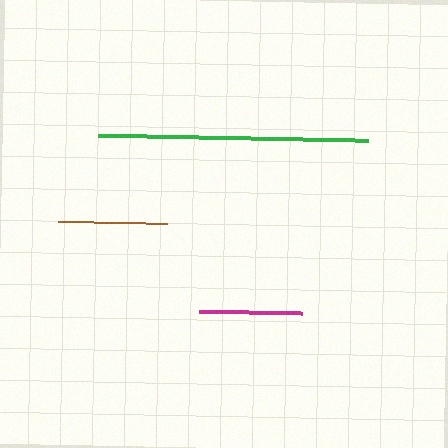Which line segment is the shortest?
The magenta line is the shortest at approximately 103 pixels.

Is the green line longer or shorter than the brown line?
The green line is longer than the brown line.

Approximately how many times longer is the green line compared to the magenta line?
The green line is approximately 2.6 times the length of the magenta line.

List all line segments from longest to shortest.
From longest to shortest: green, brown, magenta.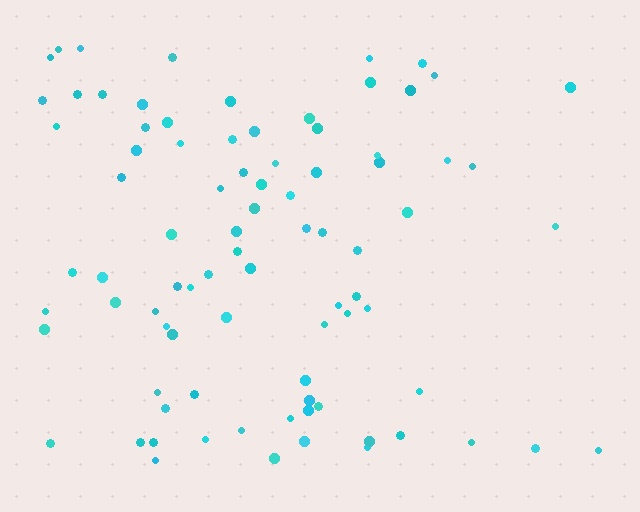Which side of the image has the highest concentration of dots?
The left.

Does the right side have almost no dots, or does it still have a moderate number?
Still a moderate number, just noticeably fewer than the left.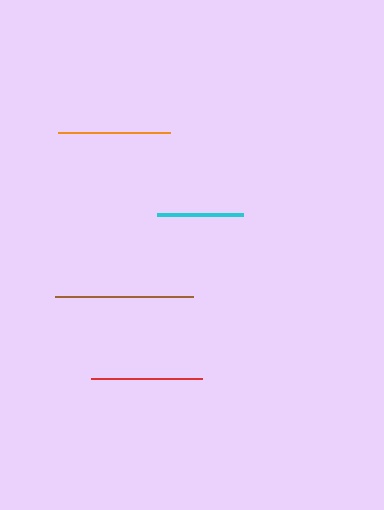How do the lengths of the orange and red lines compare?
The orange and red lines are approximately the same length.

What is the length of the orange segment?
The orange segment is approximately 112 pixels long.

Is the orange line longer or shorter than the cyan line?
The orange line is longer than the cyan line.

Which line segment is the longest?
The brown line is the longest at approximately 139 pixels.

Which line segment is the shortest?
The cyan line is the shortest at approximately 87 pixels.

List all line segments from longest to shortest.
From longest to shortest: brown, orange, red, cyan.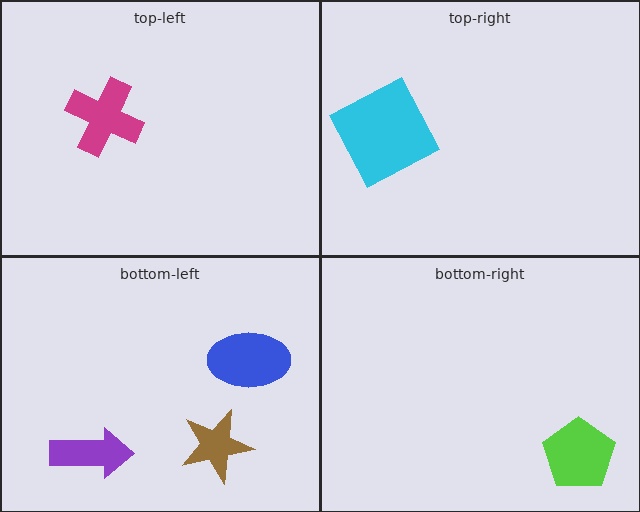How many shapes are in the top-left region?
1.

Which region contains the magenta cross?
The top-left region.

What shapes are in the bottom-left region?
The brown star, the purple arrow, the blue ellipse.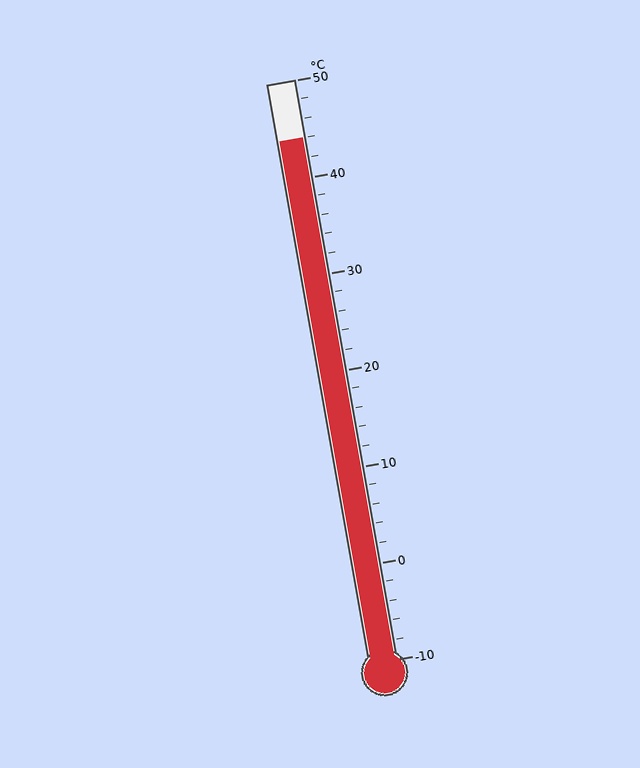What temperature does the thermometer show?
The thermometer shows approximately 44°C.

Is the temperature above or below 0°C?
The temperature is above 0°C.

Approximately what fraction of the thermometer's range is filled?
The thermometer is filled to approximately 90% of its range.